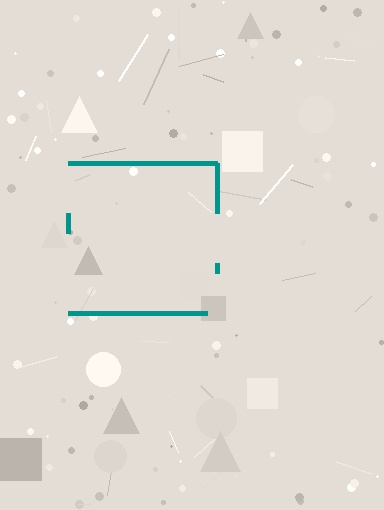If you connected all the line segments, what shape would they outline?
They would outline a square.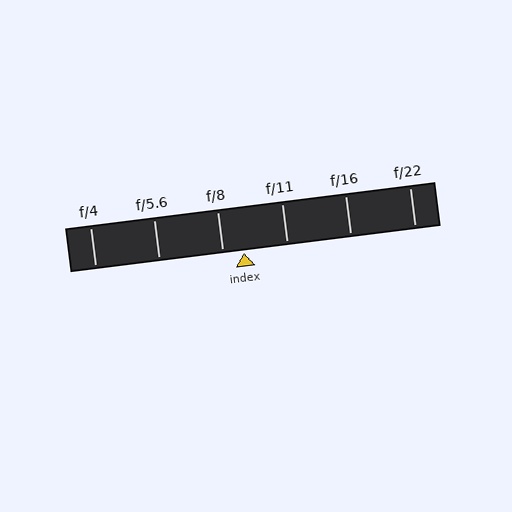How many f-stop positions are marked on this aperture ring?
There are 6 f-stop positions marked.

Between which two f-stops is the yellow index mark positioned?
The index mark is between f/8 and f/11.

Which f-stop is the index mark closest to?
The index mark is closest to f/8.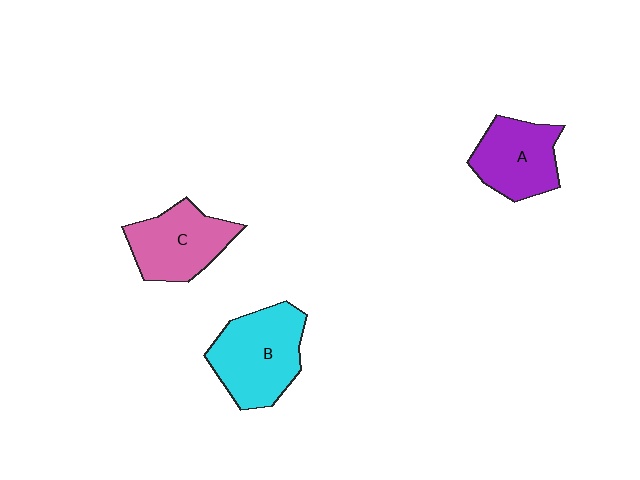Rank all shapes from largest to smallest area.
From largest to smallest: B (cyan), C (pink), A (purple).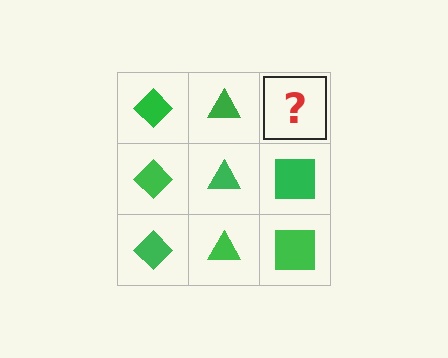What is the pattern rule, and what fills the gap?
The rule is that each column has a consistent shape. The gap should be filled with a green square.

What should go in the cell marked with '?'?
The missing cell should contain a green square.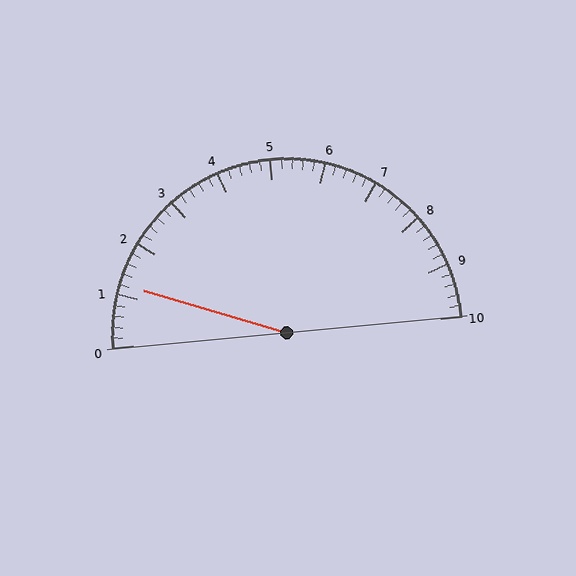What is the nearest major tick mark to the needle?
The nearest major tick mark is 1.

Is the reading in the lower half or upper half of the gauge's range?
The reading is in the lower half of the range (0 to 10).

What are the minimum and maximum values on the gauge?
The gauge ranges from 0 to 10.